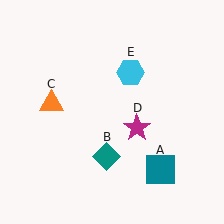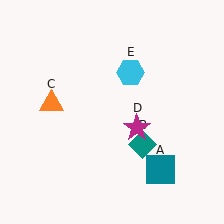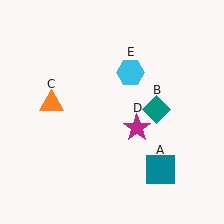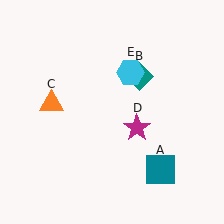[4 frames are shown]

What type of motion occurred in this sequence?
The teal diamond (object B) rotated counterclockwise around the center of the scene.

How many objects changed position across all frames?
1 object changed position: teal diamond (object B).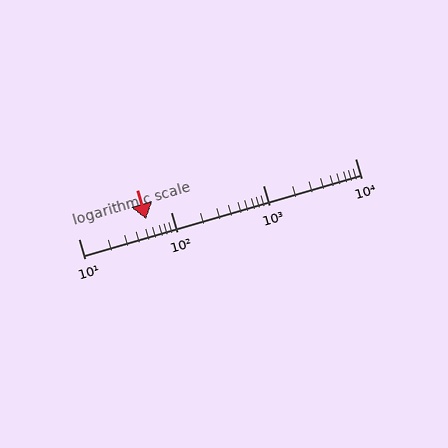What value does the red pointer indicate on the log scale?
The pointer indicates approximately 54.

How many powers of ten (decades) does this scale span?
The scale spans 3 decades, from 10 to 10000.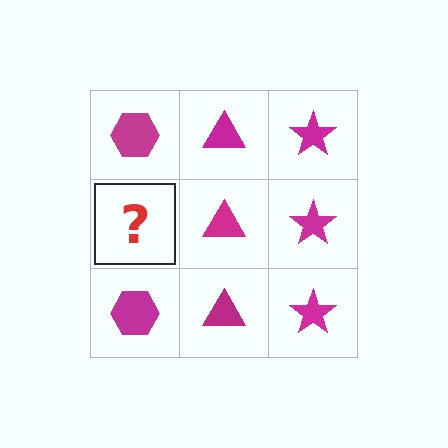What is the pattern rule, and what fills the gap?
The rule is that each column has a consistent shape. The gap should be filled with a magenta hexagon.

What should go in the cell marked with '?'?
The missing cell should contain a magenta hexagon.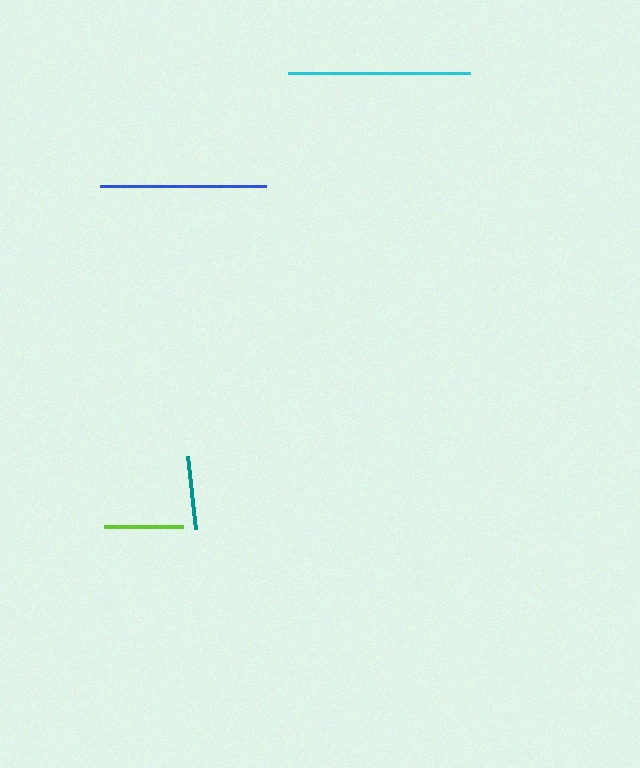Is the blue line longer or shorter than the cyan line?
The cyan line is longer than the blue line.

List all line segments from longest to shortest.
From longest to shortest: cyan, blue, lime, teal.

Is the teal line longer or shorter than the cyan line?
The cyan line is longer than the teal line.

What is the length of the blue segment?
The blue segment is approximately 166 pixels long.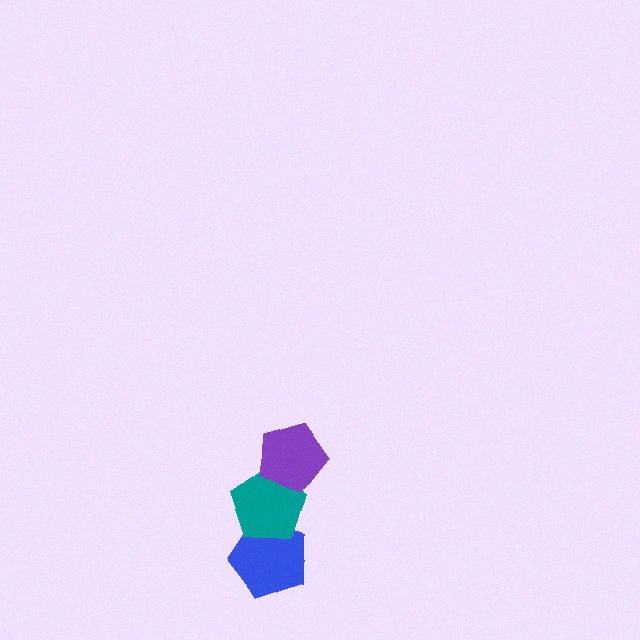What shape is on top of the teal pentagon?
The purple pentagon is on top of the teal pentagon.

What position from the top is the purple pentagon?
The purple pentagon is 1st from the top.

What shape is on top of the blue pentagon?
The teal pentagon is on top of the blue pentagon.